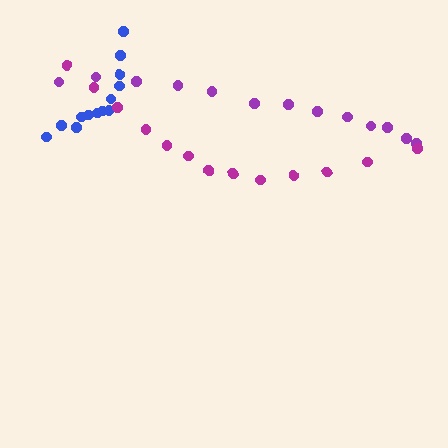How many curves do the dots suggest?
There are 3 distinct paths.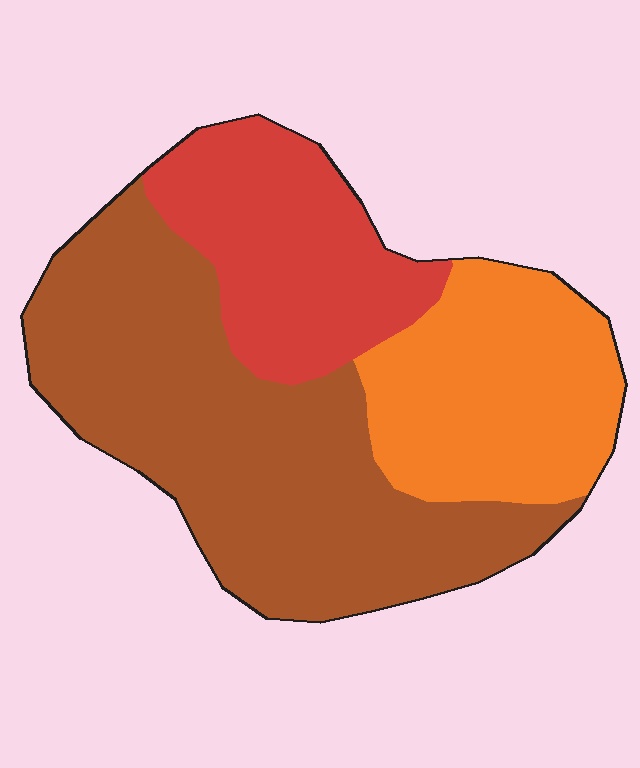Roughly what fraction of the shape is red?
Red covers 24% of the shape.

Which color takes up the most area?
Brown, at roughly 50%.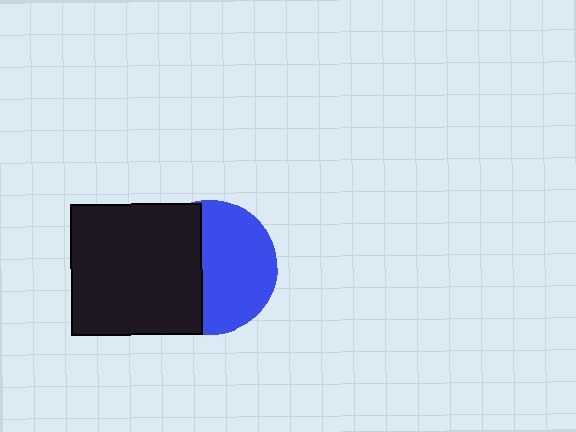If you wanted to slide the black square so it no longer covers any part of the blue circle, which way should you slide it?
Slide it left — that is the most direct way to separate the two shapes.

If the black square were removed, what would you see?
You would see the complete blue circle.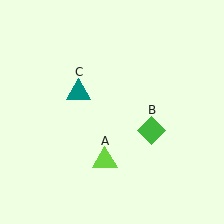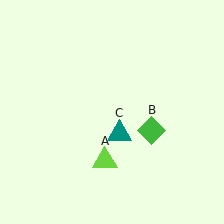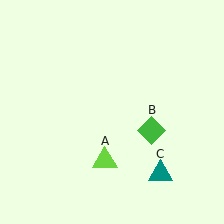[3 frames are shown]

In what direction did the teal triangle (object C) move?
The teal triangle (object C) moved down and to the right.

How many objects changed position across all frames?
1 object changed position: teal triangle (object C).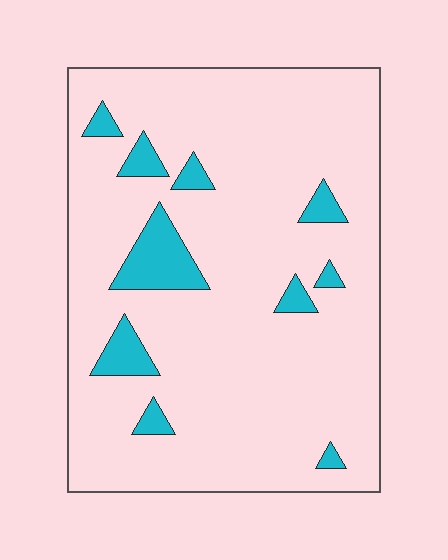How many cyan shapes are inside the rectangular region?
10.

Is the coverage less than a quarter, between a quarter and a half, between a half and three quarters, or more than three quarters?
Less than a quarter.